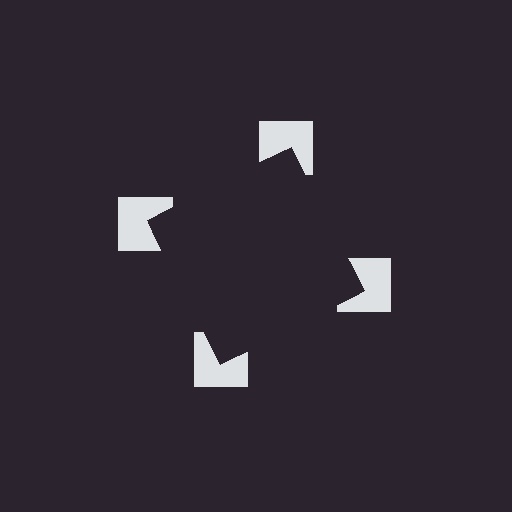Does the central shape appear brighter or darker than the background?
It typically appears slightly darker than the background, even though no actual brightness change is drawn.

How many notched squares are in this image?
There are 4 — one at each vertex of the illusory square.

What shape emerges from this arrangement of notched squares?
An illusory square — its edges are inferred from the aligned wedge cuts in the notched squares, not physically drawn.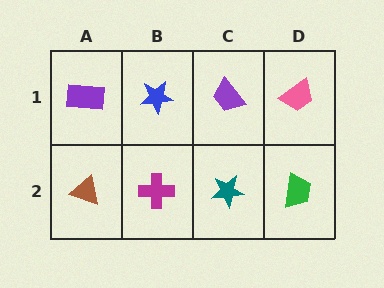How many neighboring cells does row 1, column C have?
3.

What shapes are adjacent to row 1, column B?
A magenta cross (row 2, column B), a purple rectangle (row 1, column A), a purple trapezoid (row 1, column C).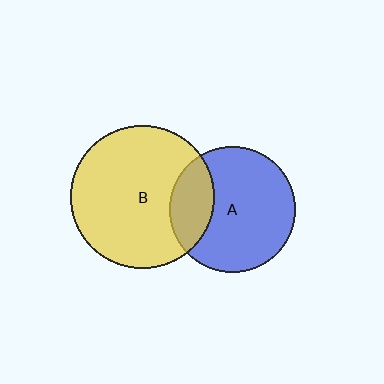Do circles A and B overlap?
Yes.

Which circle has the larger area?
Circle B (yellow).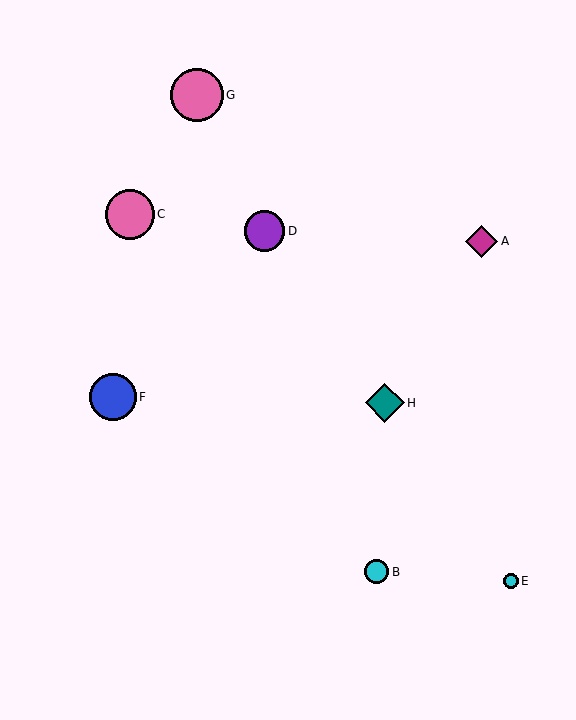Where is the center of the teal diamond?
The center of the teal diamond is at (385, 403).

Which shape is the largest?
The pink circle (labeled G) is the largest.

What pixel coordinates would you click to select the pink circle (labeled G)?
Click at (197, 95) to select the pink circle G.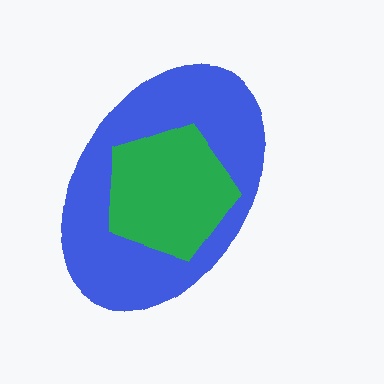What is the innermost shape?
The green pentagon.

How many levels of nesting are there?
2.